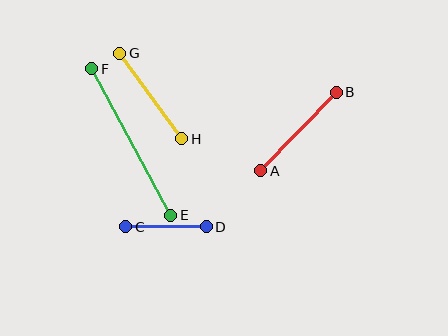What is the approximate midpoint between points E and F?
The midpoint is at approximately (131, 142) pixels.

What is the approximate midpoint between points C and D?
The midpoint is at approximately (166, 227) pixels.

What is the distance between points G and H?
The distance is approximately 105 pixels.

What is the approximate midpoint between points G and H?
The midpoint is at approximately (151, 96) pixels.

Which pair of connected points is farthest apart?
Points E and F are farthest apart.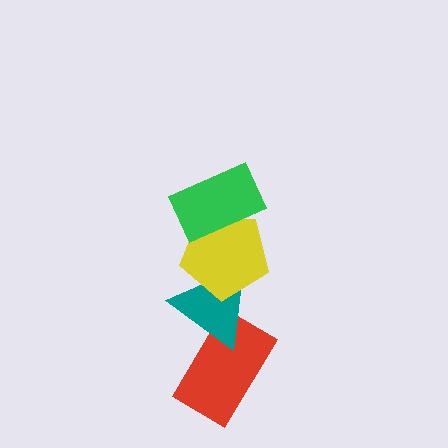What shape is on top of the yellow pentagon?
The green rectangle is on top of the yellow pentagon.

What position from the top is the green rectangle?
The green rectangle is 1st from the top.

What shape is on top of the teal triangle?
The yellow pentagon is on top of the teal triangle.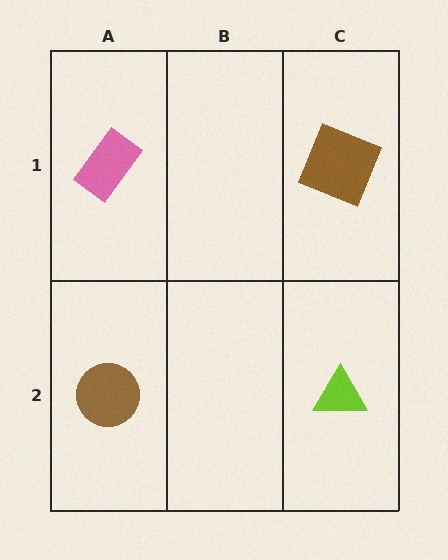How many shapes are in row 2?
2 shapes.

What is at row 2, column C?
A lime triangle.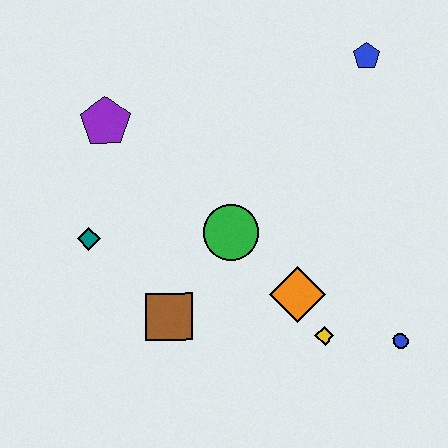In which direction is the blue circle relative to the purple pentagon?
The blue circle is to the right of the purple pentagon.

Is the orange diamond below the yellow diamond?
No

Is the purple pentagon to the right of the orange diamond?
No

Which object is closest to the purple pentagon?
The teal diamond is closest to the purple pentagon.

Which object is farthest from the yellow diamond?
The purple pentagon is farthest from the yellow diamond.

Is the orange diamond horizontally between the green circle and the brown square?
No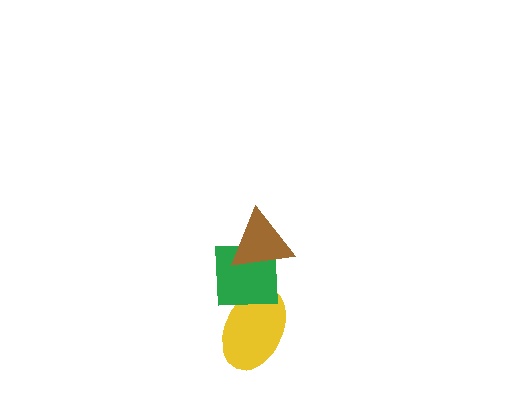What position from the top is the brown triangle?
The brown triangle is 1st from the top.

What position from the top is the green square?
The green square is 2nd from the top.